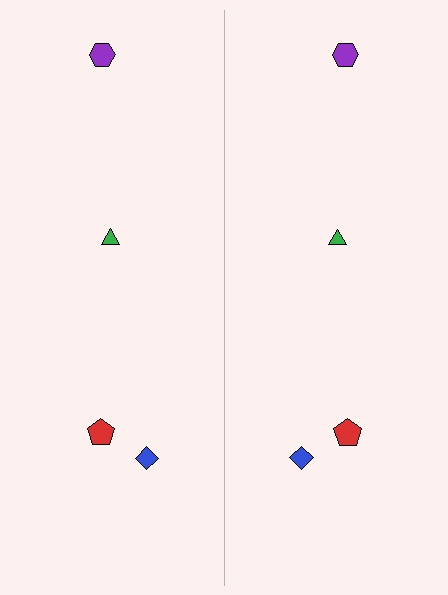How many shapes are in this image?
There are 8 shapes in this image.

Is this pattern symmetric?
Yes, this pattern has bilateral (reflection) symmetry.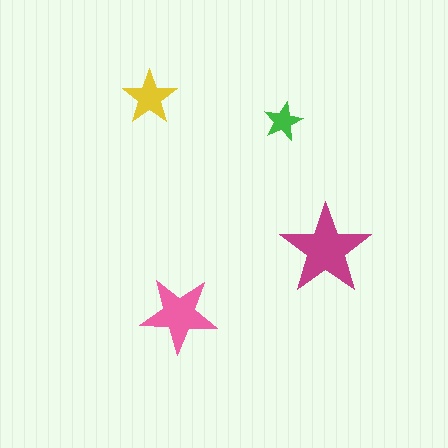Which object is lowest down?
The pink star is bottommost.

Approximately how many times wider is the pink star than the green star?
About 2 times wider.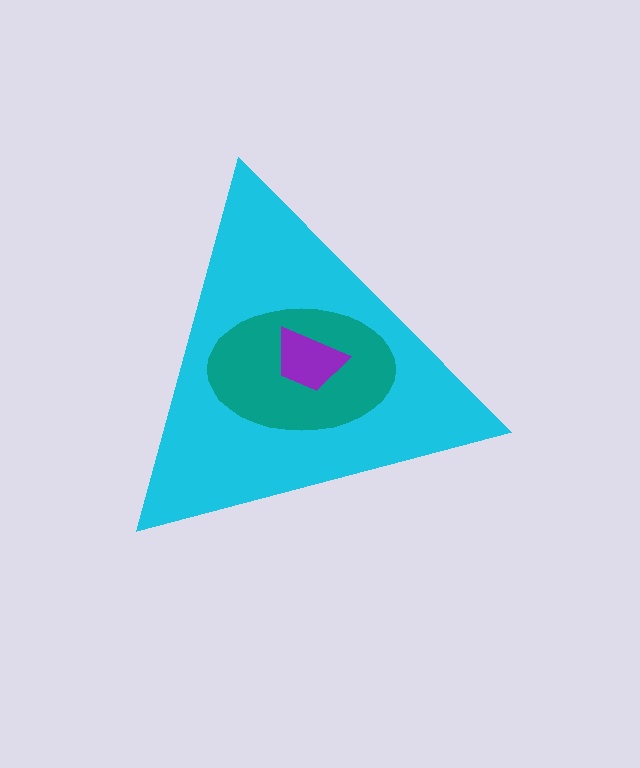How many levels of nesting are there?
3.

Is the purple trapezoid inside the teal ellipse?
Yes.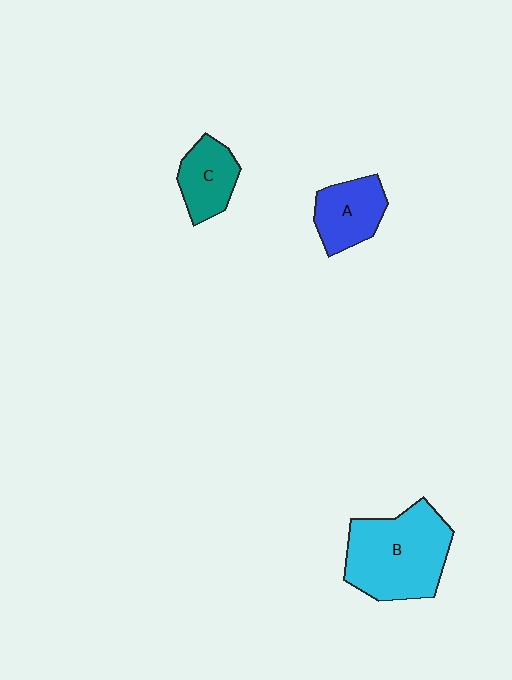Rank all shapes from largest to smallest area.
From largest to smallest: B (cyan), A (blue), C (teal).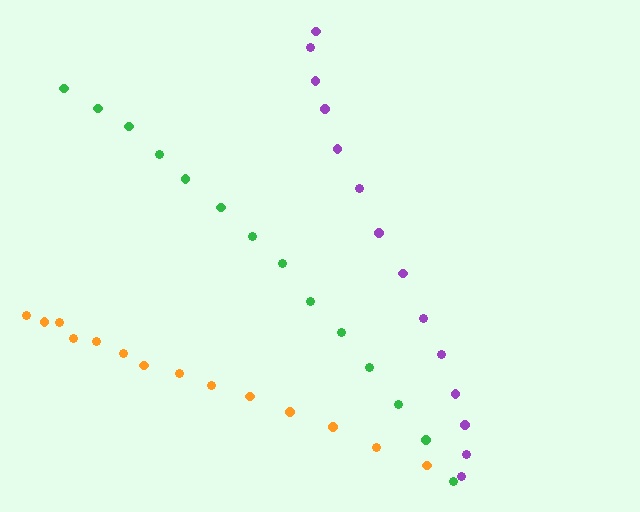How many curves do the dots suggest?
There are 3 distinct paths.